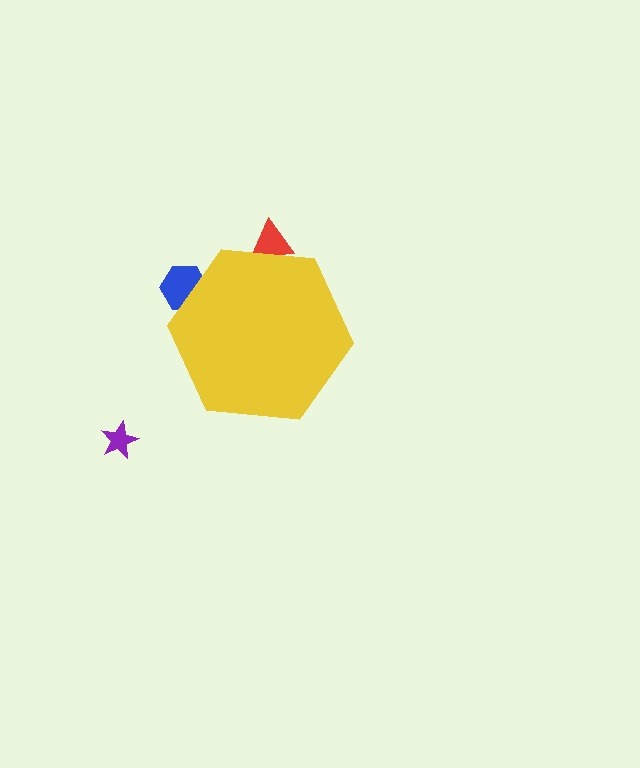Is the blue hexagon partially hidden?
Yes, the blue hexagon is partially hidden behind the yellow hexagon.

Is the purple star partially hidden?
No, the purple star is fully visible.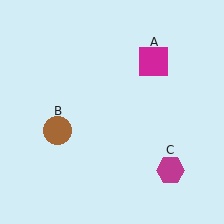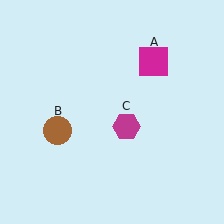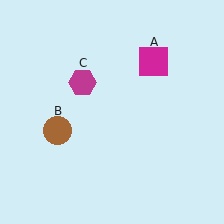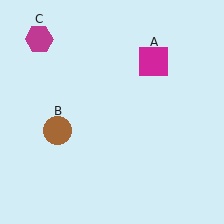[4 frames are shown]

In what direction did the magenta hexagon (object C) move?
The magenta hexagon (object C) moved up and to the left.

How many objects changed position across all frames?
1 object changed position: magenta hexagon (object C).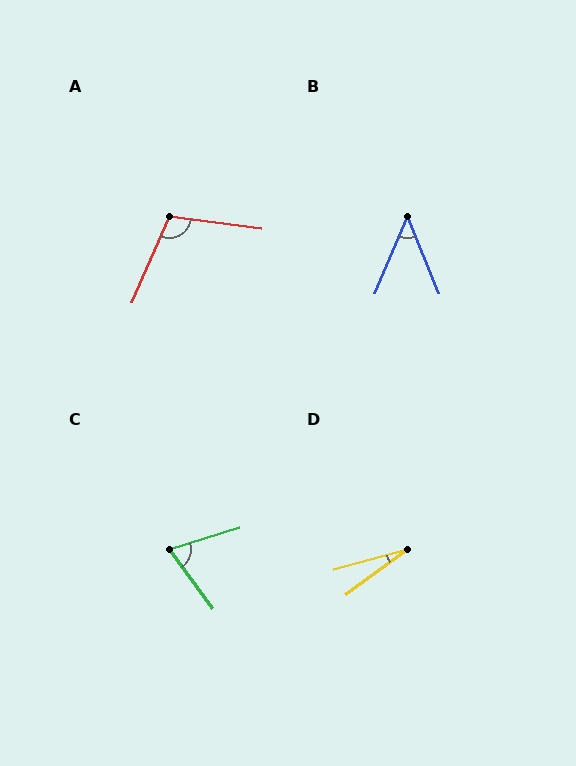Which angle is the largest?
A, at approximately 106 degrees.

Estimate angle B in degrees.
Approximately 45 degrees.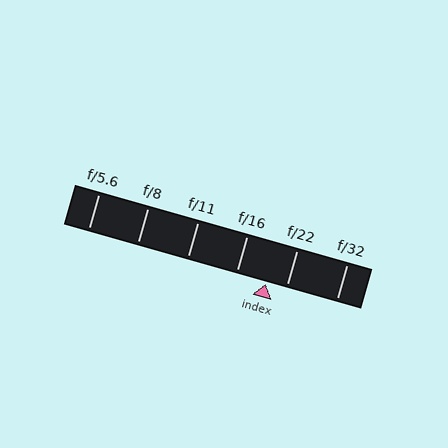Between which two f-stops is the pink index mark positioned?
The index mark is between f/16 and f/22.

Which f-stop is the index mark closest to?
The index mark is closest to f/22.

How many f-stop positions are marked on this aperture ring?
There are 6 f-stop positions marked.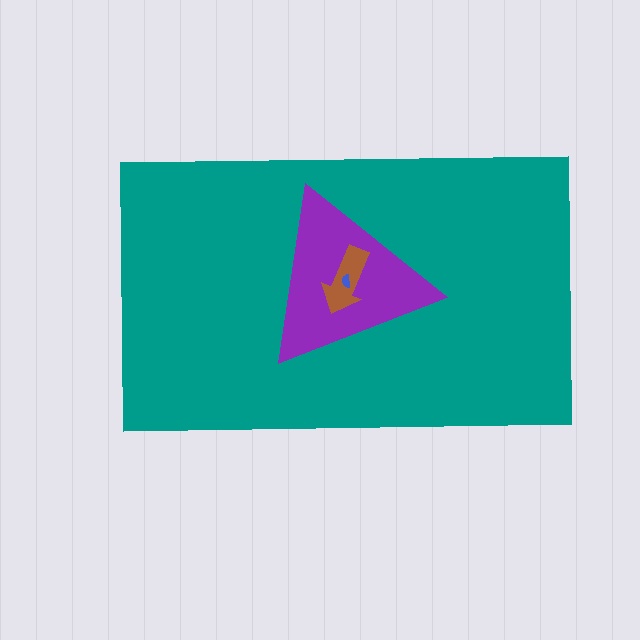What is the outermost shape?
The teal rectangle.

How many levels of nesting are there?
4.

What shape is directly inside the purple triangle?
The brown arrow.